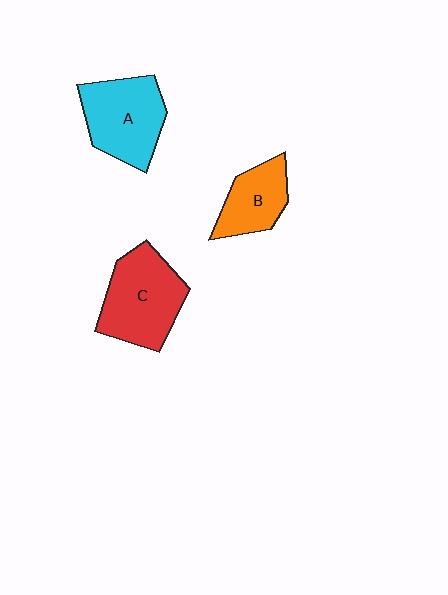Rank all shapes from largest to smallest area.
From largest to smallest: C (red), A (cyan), B (orange).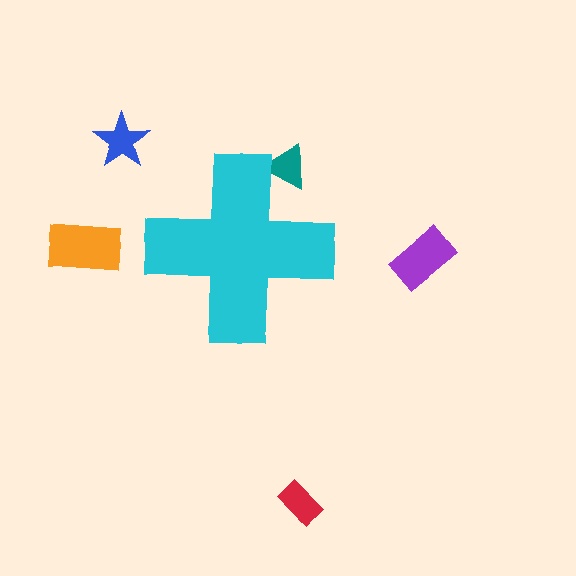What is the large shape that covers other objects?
A cyan cross.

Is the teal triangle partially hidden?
Yes, the teal triangle is partially hidden behind the cyan cross.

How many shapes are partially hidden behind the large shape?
1 shape is partially hidden.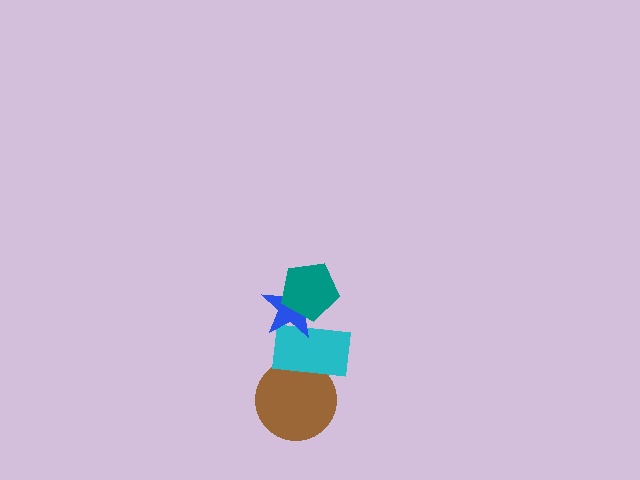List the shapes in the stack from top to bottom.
From top to bottom: the teal pentagon, the blue star, the cyan rectangle, the brown circle.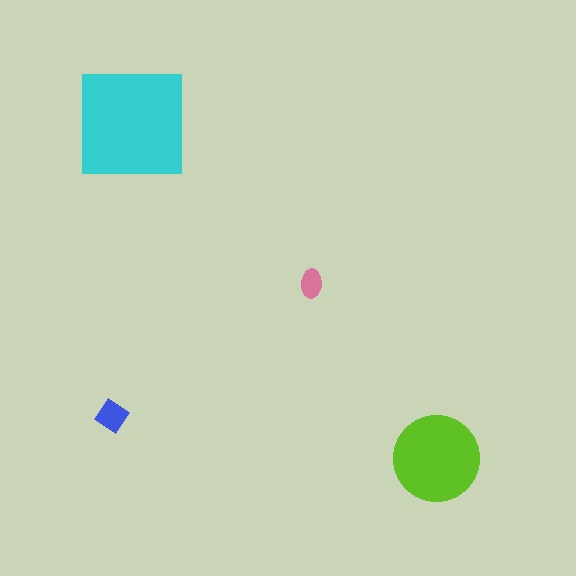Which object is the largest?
The cyan square.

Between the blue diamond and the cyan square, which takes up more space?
The cyan square.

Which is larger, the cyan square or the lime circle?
The cyan square.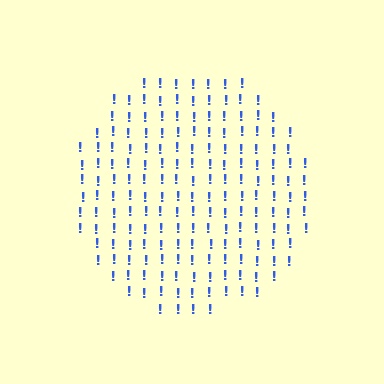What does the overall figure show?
The overall figure shows a circle.